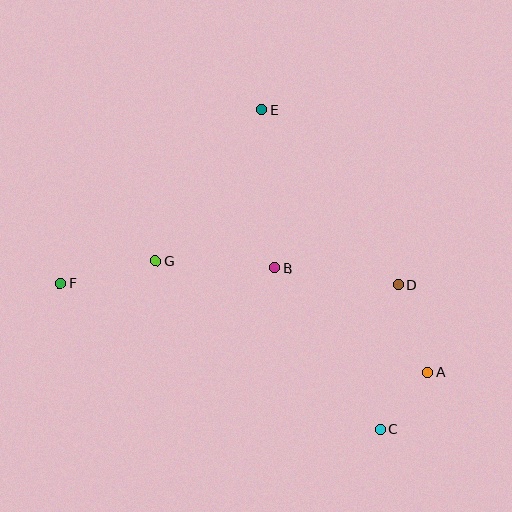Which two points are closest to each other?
Points A and C are closest to each other.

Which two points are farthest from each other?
Points A and F are farthest from each other.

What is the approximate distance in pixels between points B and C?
The distance between B and C is approximately 193 pixels.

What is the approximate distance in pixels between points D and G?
The distance between D and G is approximately 243 pixels.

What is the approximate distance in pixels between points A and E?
The distance between A and E is approximately 310 pixels.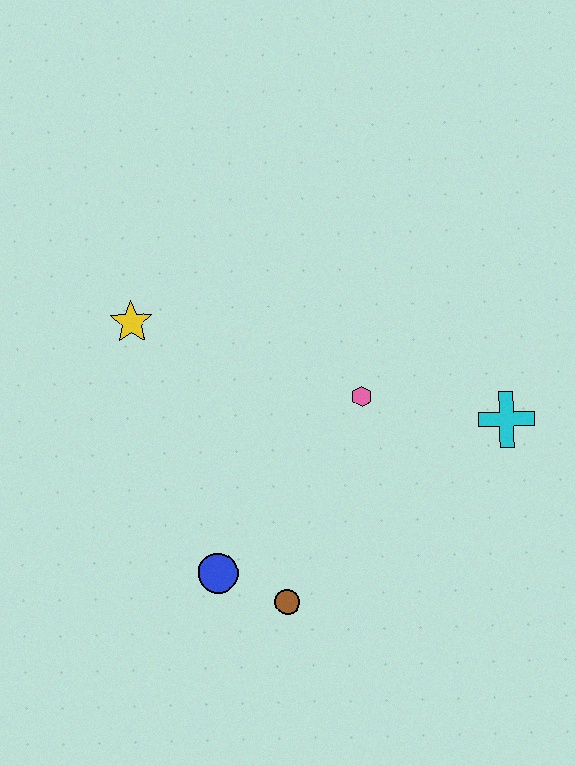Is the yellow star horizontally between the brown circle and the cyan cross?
No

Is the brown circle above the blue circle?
No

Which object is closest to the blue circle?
The brown circle is closest to the blue circle.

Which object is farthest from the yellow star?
The cyan cross is farthest from the yellow star.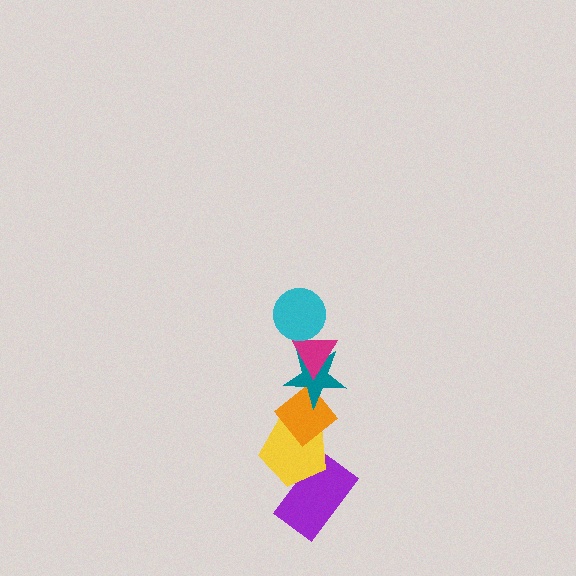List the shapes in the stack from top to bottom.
From top to bottom: the cyan circle, the magenta triangle, the teal star, the orange diamond, the yellow pentagon, the purple rectangle.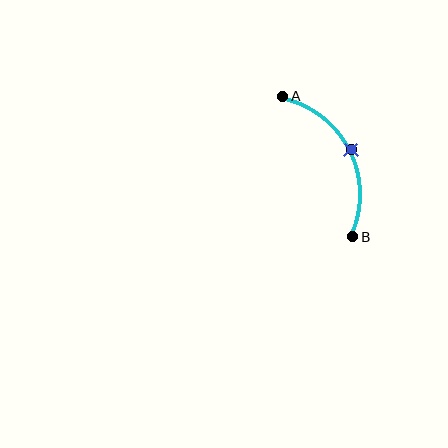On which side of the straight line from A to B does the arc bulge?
The arc bulges to the right of the straight line connecting A and B.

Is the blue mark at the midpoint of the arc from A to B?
Yes. The blue mark lies on the arc at equal arc-length from both A and B — it is the arc midpoint.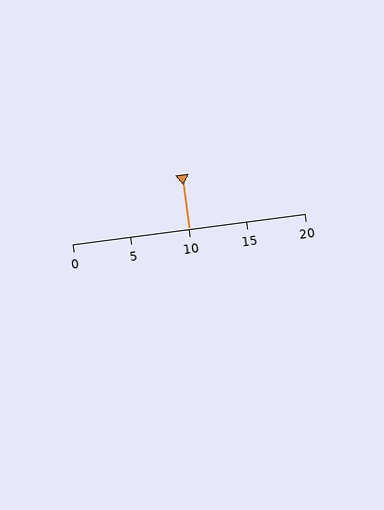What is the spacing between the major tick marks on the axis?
The major ticks are spaced 5 apart.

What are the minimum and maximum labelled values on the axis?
The axis runs from 0 to 20.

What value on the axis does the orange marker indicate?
The marker indicates approximately 10.